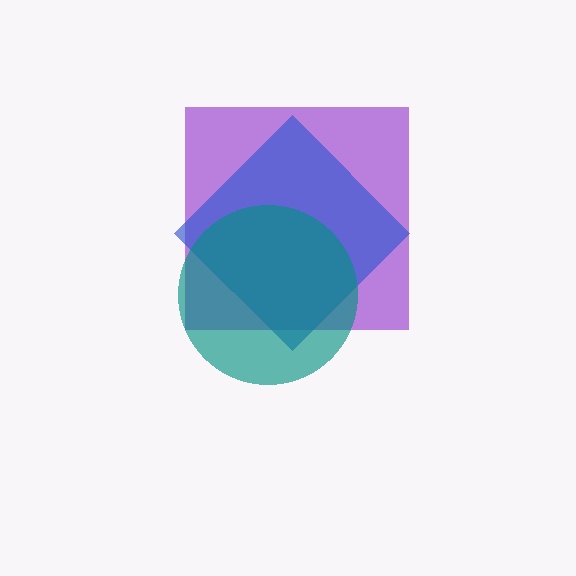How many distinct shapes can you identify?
There are 3 distinct shapes: a purple square, a blue diamond, a teal circle.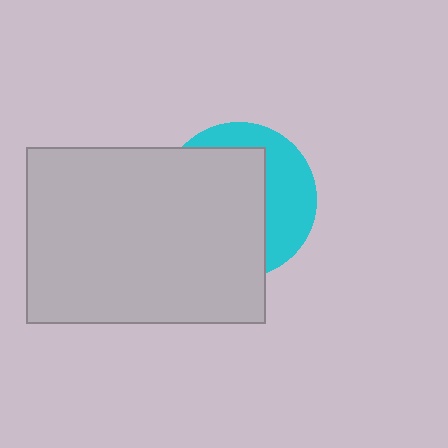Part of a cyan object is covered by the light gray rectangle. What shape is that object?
It is a circle.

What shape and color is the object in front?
The object in front is a light gray rectangle.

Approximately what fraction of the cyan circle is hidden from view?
Roughly 63% of the cyan circle is hidden behind the light gray rectangle.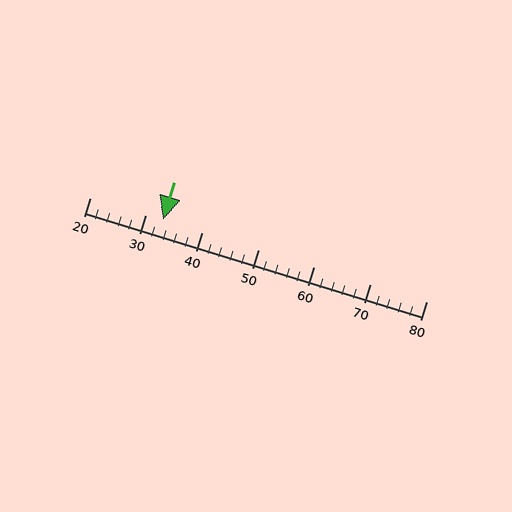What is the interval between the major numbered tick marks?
The major tick marks are spaced 10 units apart.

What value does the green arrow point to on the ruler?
The green arrow points to approximately 33.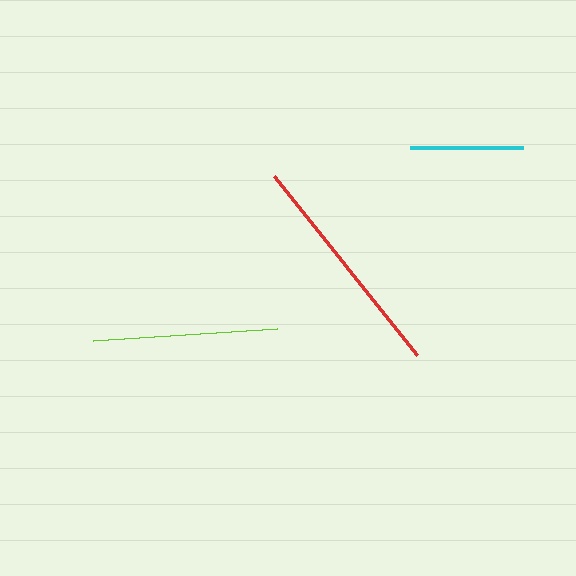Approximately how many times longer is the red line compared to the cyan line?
The red line is approximately 2.0 times the length of the cyan line.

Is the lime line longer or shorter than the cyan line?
The lime line is longer than the cyan line.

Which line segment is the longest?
The red line is the longest at approximately 229 pixels.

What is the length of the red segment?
The red segment is approximately 229 pixels long.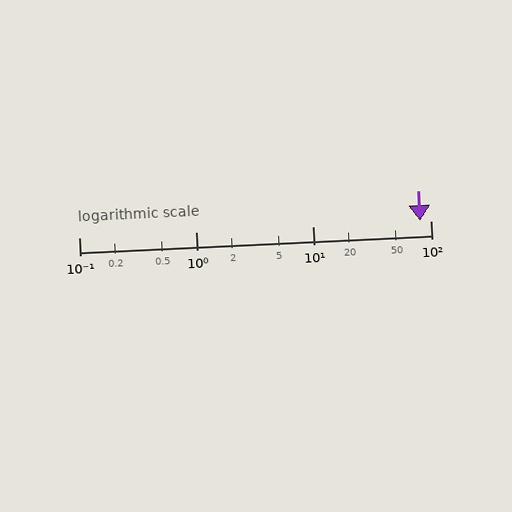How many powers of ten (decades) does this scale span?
The scale spans 3 decades, from 0.1 to 100.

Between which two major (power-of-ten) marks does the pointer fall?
The pointer is between 10 and 100.